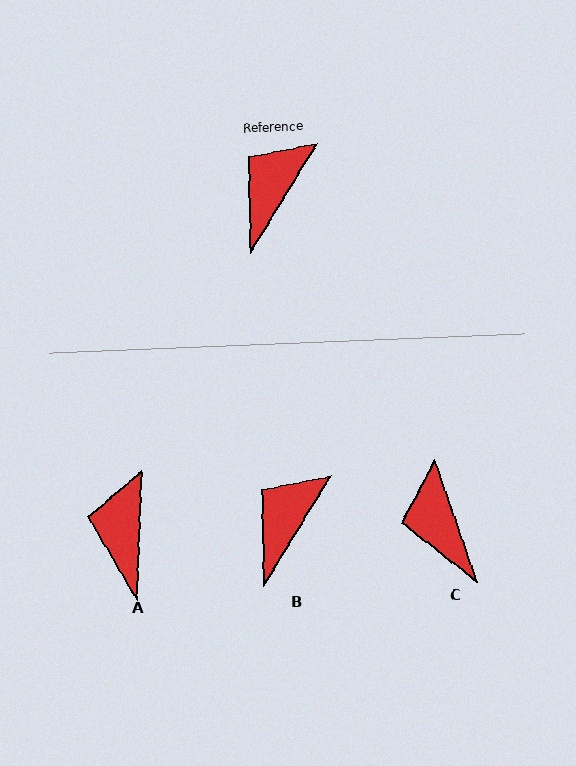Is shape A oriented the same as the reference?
No, it is off by about 29 degrees.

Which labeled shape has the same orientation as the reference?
B.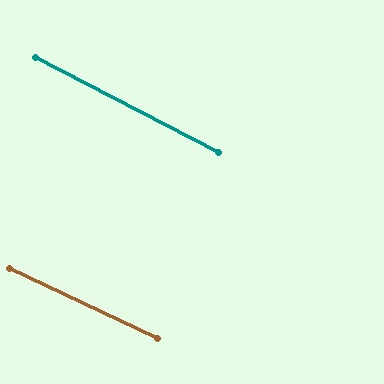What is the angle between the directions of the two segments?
Approximately 2 degrees.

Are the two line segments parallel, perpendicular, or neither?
Parallel — their directions differ by only 1.8°.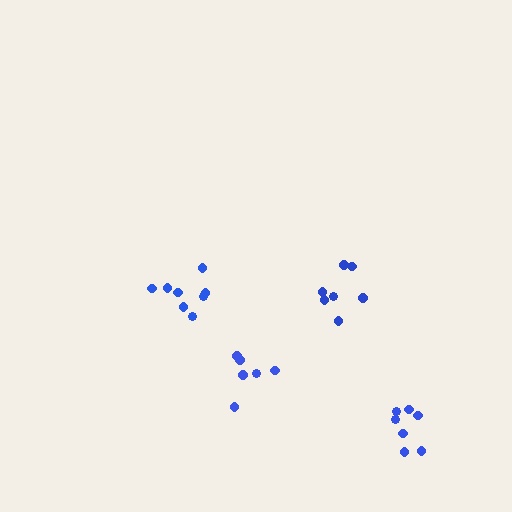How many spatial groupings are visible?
There are 4 spatial groupings.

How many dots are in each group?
Group 1: 7 dots, Group 2: 7 dots, Group 3: 8 dots, Group 4: 6 dots (28 total).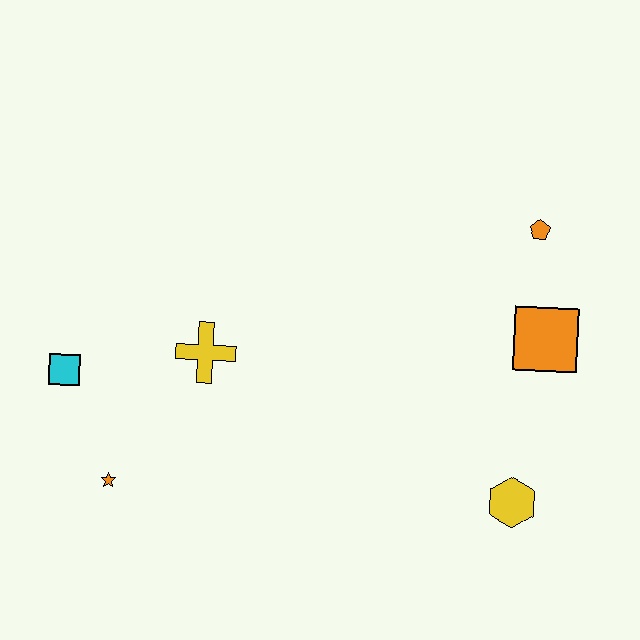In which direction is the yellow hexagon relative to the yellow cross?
The yellow hexagon is to the right of the yellow cross.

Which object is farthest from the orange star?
The orange pentagon is farthest from the orange star.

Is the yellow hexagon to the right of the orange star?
Yes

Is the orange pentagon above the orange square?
Yes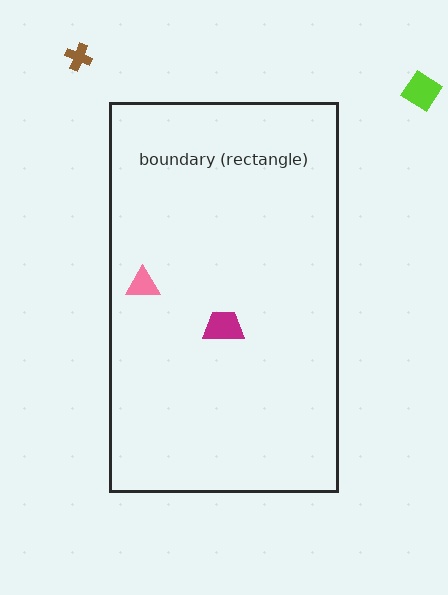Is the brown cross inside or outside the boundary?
Outside.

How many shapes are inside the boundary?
2 inside, 2 outside.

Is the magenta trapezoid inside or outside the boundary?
Inside.